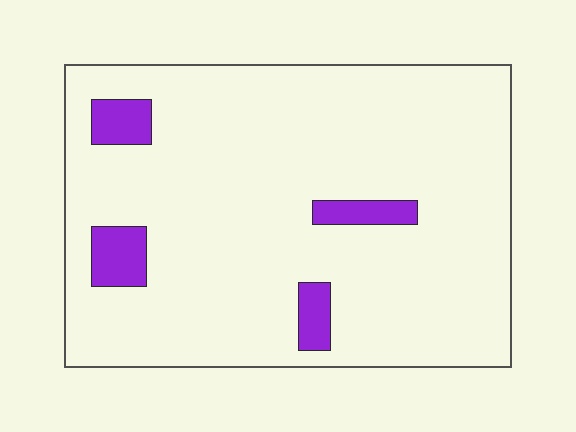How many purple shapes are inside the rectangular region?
4.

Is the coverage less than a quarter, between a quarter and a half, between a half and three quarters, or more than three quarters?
Less than a quarter.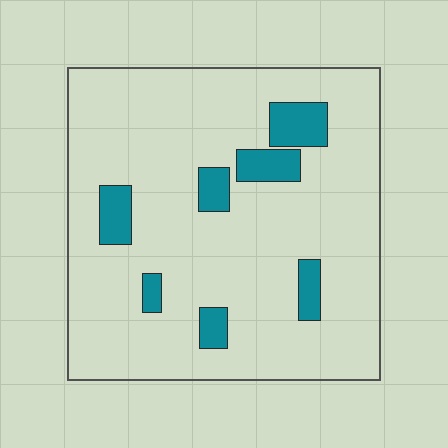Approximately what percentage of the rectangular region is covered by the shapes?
Approximately 10%.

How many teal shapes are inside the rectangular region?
7.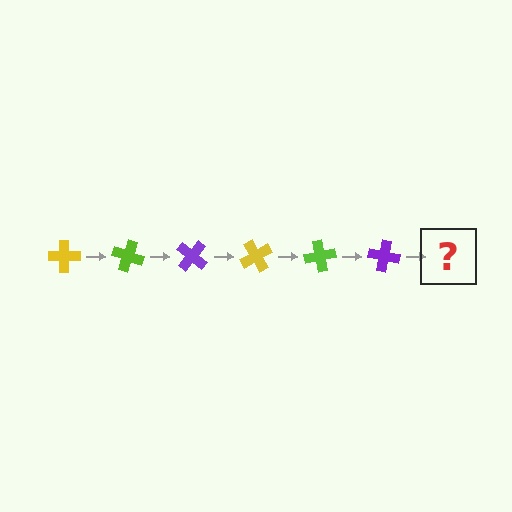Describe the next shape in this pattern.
It should be a yellow cross, rotated 120 degrees from the start.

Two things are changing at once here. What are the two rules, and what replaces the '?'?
The two rules are that it rotates 20 degrees each step and the color cycles through yellow, lime, and purple. The '?' should be a yellow cross, rotated 120 degrees from the start.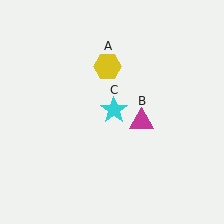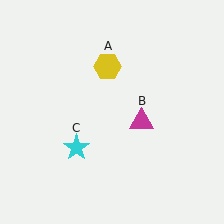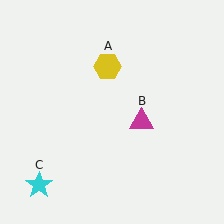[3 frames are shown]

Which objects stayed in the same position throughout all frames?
Yellow hexagon (object A) and magenta triangle (object B) remained stationary.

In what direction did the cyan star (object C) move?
The cyan star (object C) moved down and to the left.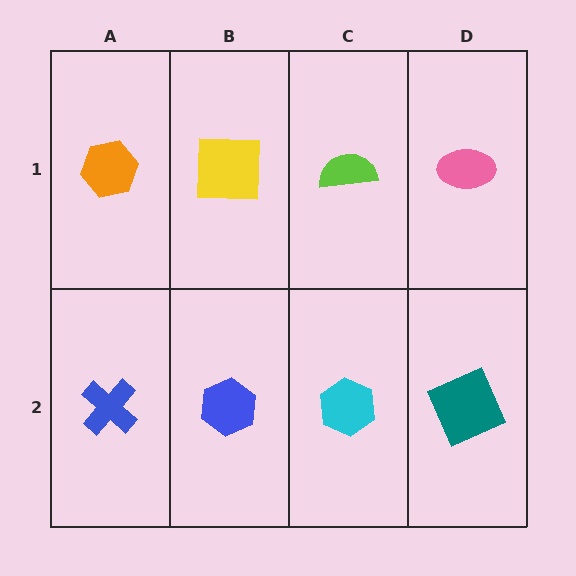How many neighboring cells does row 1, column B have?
3.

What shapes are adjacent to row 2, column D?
A pink ellipse (row 1, column D), a cyan hexagon (row 2, column C).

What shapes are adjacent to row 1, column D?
A teal square (row 2, column D), a lime semicircle (row 1, column C).